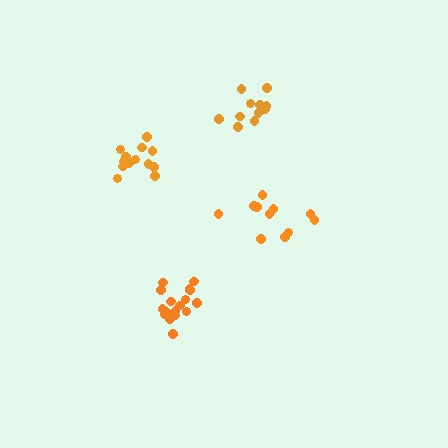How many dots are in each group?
Group 1: 17 dots, Group 2: 11 dots, Group 3: 13 dots, Group 4: 11 dots (52 total).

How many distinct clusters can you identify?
There are 4 distinct clusters.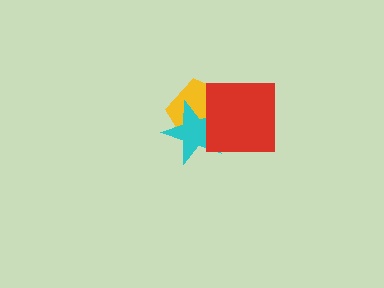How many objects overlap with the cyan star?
2 objects overlap with the cyan star.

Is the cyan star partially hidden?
Yes, it is partially covered by another shape.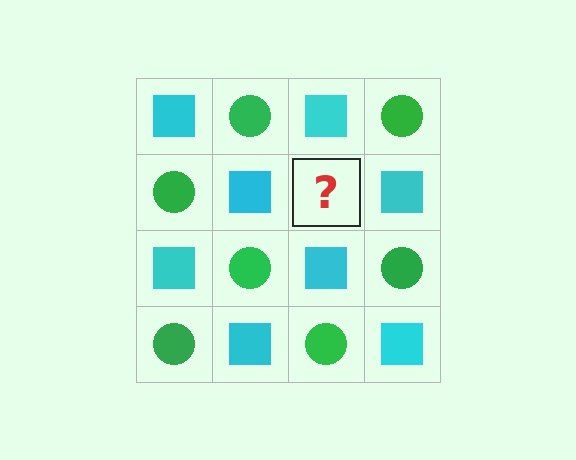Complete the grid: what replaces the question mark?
The question mark should be replaced with a green circle.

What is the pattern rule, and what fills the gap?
The rule is that it alternates cyan square and green circle in a checkerboard pattern. The gap should be filled with a green circle.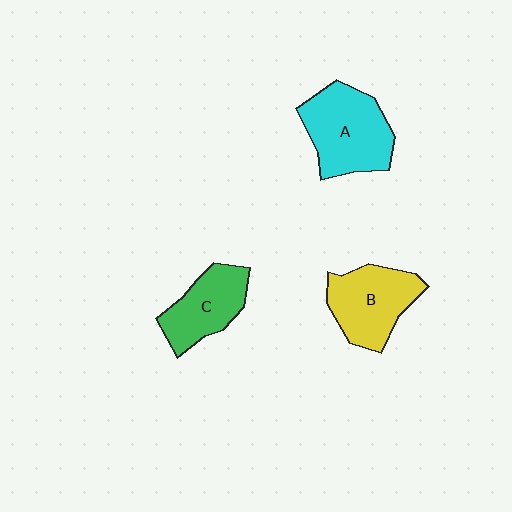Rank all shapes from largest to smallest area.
From largest to smallest: A (cyan), B (yellow), C (green).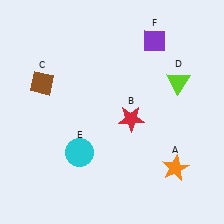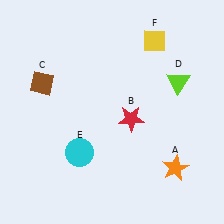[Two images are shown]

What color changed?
The diamond (F) changed from purple in Image 1 to yellow in Image 2.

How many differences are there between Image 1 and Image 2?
There is 1 difference between the two images.